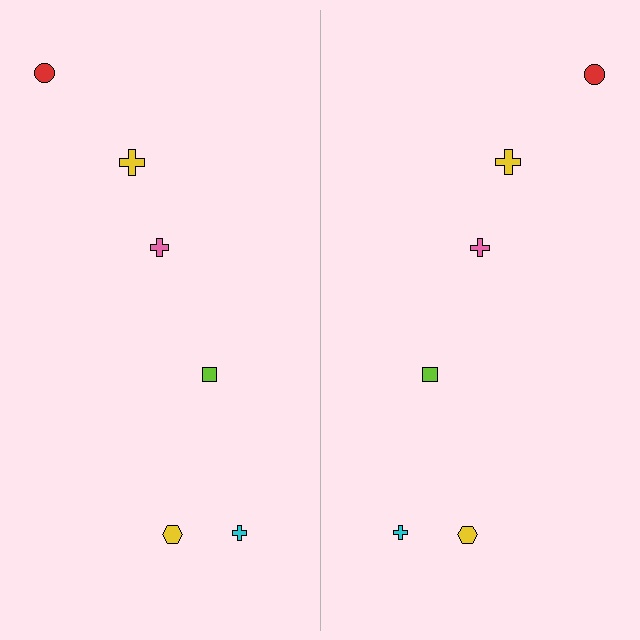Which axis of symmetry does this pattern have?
The pattern has a vertical axis of symmetry running through the center of the image.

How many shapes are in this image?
There are 12 shapes in this image.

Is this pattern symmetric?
Yes, this pattern has bilateral (reflection) symmetry.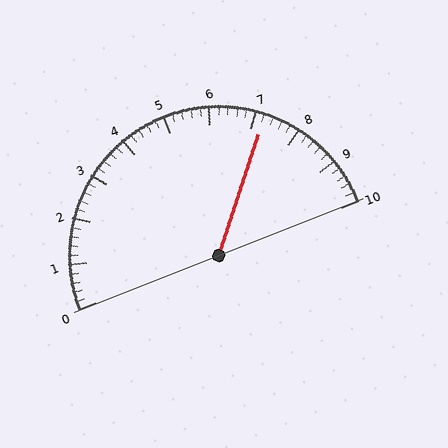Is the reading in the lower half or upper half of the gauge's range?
The reading is in the upper half of the range (0 to 10).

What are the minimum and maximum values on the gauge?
The gauge ranges from 0 to 10.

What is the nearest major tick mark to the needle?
The nearest major tick mark is 7.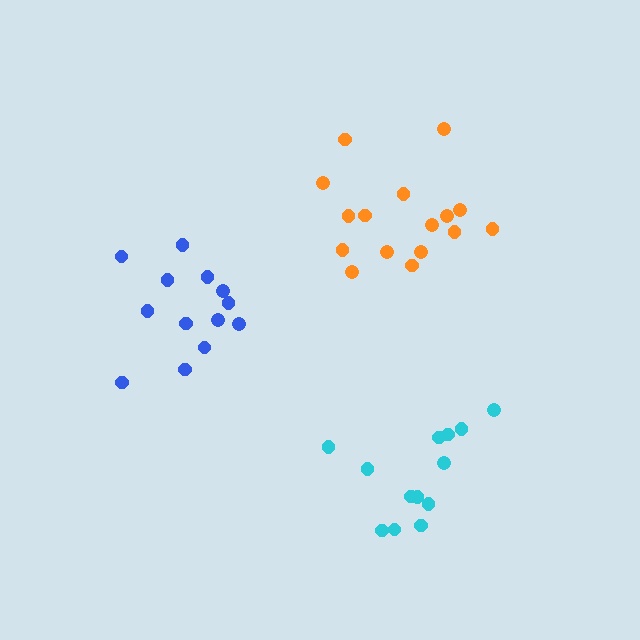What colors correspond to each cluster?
The clusters are colored: orange, blue, cyan.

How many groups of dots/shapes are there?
There are 3 groups.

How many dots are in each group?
Group 1: 16 dots, Group 2: 13 dots, Group 3: 13 dots (42 total).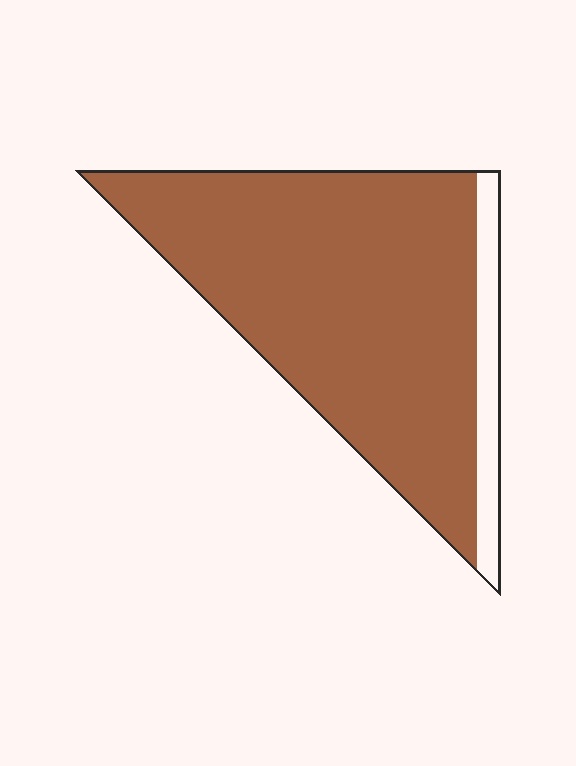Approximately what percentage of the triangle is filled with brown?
Approximately 90%.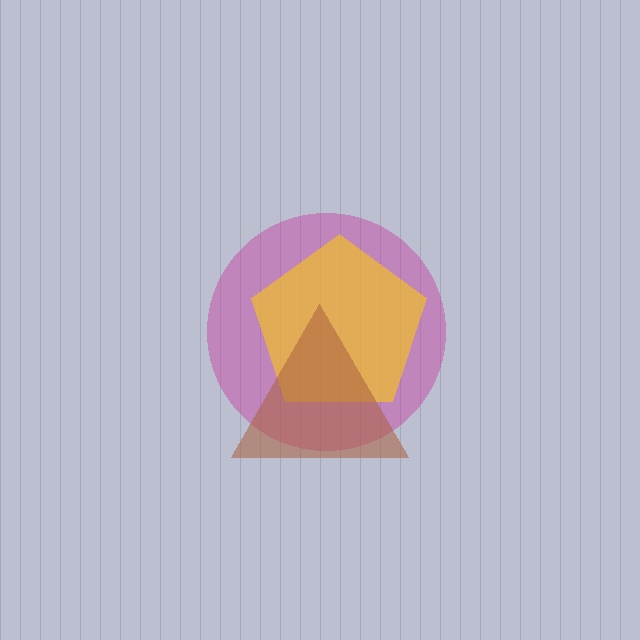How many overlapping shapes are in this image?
There are 3 overlapping shapes in the image.